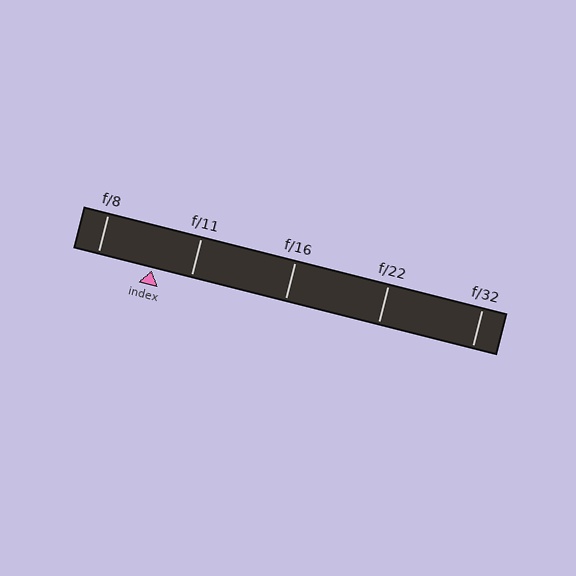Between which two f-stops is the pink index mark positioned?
The index mark is between f/8 and f/11.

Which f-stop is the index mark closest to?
The index mark is closest to f/11.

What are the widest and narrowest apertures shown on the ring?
The widest aperture shown is f/8 and the narrowest is f/32.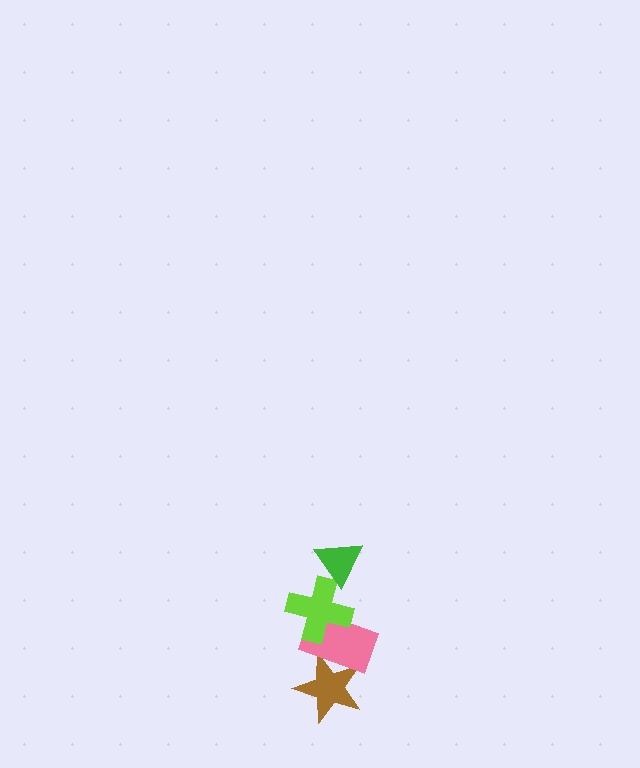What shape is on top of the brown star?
The pink rectangle is on top of the brown star.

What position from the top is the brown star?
The brown star is 4th from the top.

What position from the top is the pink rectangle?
The pink rectangle is 3rd from the top.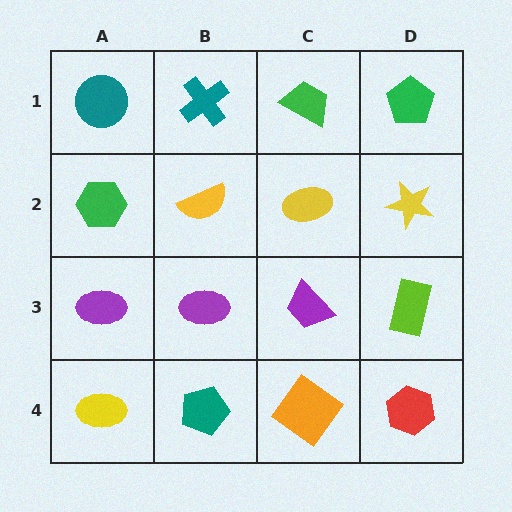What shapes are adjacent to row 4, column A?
A purple ellipse (row 3, column A), a teal pentagon (row 4, column B).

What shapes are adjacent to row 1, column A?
A green hexagon (row 2, column A), a teal cross (row 1, column B).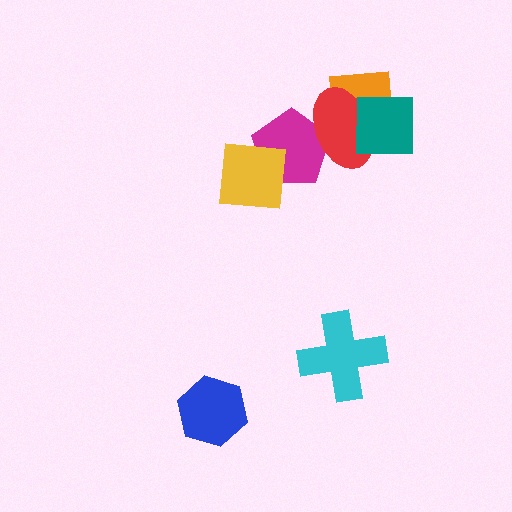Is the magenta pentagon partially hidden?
Yes, it is partially covered by another shape.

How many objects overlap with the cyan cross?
0 objects overlap with the cyan cross.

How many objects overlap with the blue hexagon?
0 objects overlap with the blue hexagon.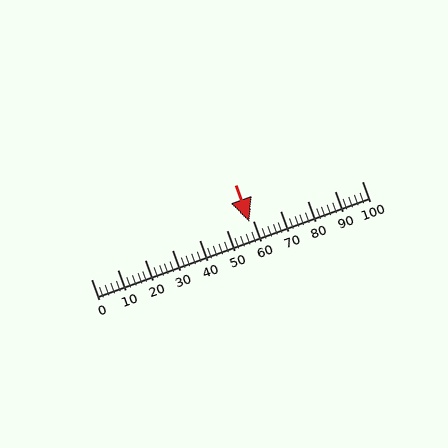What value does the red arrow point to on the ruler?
The red arrow points to approximately 58.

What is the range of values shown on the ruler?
The ruler shows values from 0 to 100.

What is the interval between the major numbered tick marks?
The major tick marks are spaced 10 units apart.